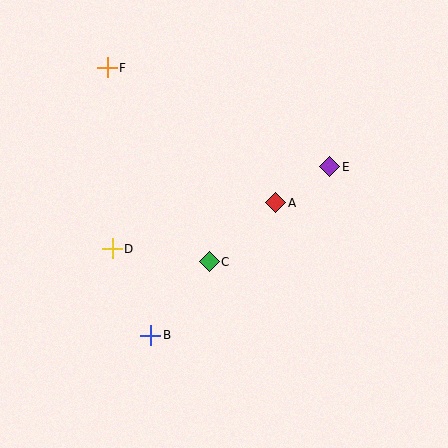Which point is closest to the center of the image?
Point C at (209, 262) is closest to the center.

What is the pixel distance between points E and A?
The distance between E and A is 65 pixels.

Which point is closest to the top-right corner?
Point E is closest to the top-right corner.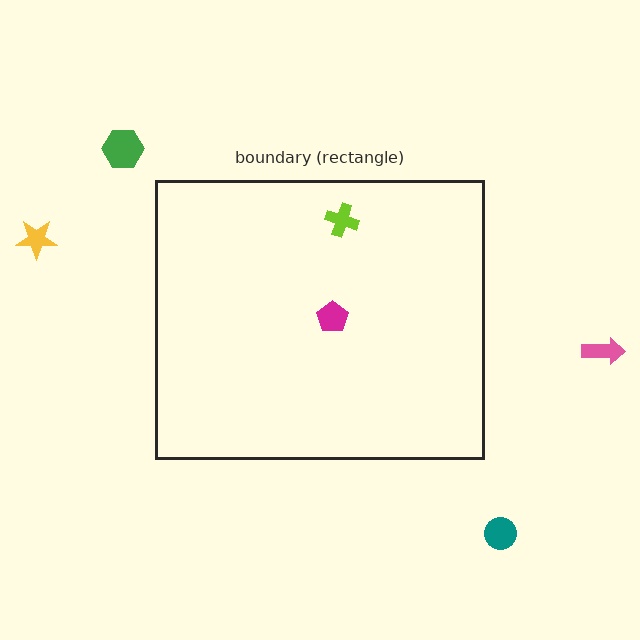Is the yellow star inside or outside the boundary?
Outside.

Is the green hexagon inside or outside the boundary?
Outside.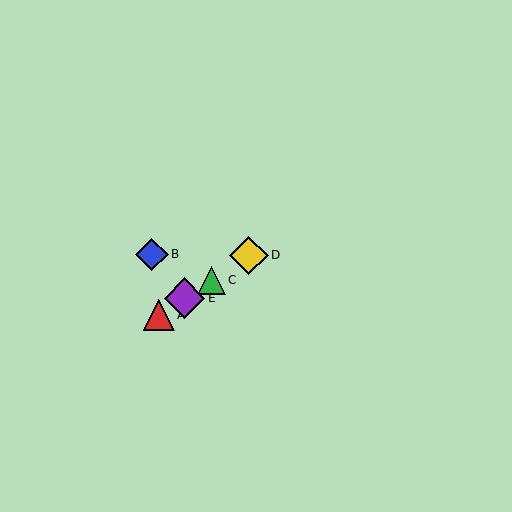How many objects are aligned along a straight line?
4 objects (A, C, D, E) are aligned along a straight line.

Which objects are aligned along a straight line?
Objects A, C, D, E are aligned along a straight line.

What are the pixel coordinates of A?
Object A is at (159, 315).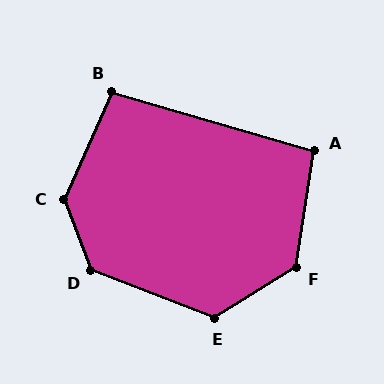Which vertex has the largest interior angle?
C, at approximately 135 degrees.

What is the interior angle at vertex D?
Approximately 132 degrees (obtuse).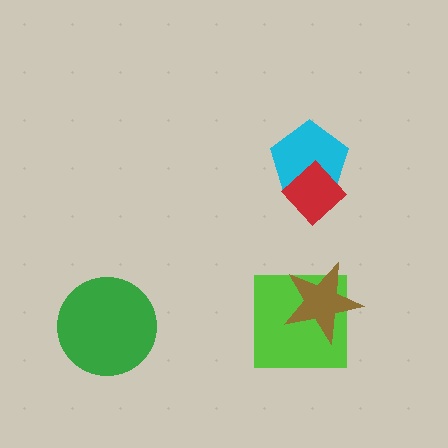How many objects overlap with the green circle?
0 objects overlap with the green circle.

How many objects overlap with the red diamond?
1 object overlaps with the red diamond.